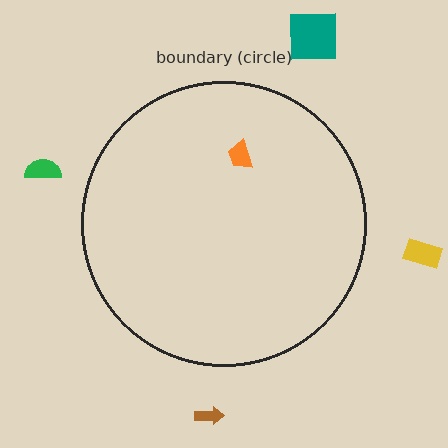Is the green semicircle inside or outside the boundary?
Outside.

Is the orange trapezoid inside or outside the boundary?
Inside.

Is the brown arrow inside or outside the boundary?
Outside.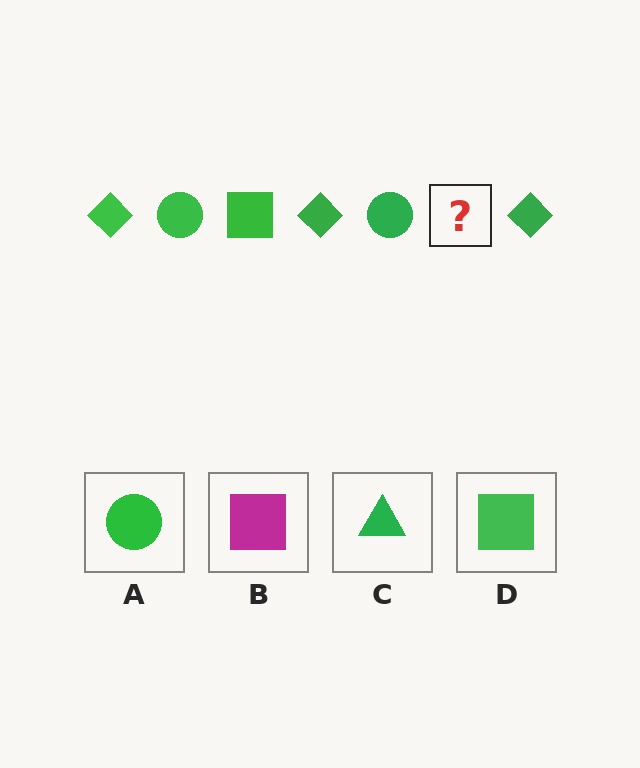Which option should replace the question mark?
Option D.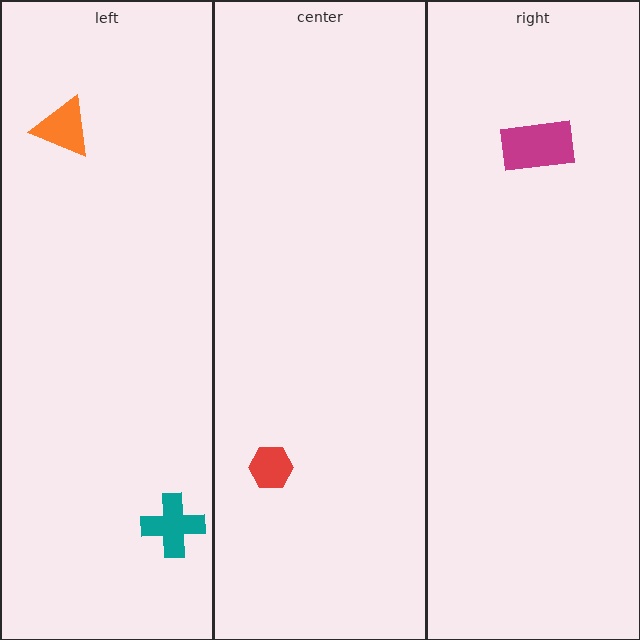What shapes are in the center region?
The red hexagon.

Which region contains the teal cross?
The left region.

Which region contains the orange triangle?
The left region.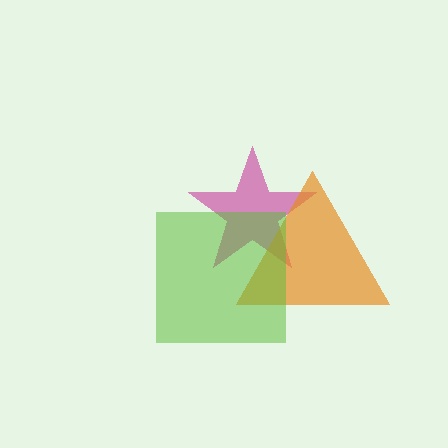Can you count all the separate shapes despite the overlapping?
Yes, there are 3 separate shapes.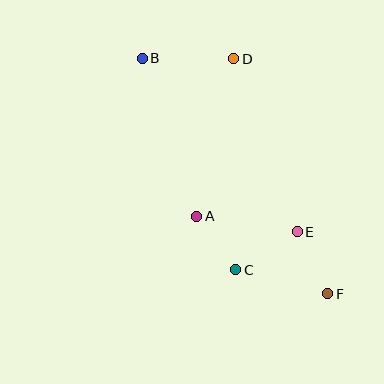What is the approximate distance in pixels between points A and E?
The distance between A and E is approximately 101 pixels.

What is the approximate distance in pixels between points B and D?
The distance between B and D is approximately 91 pixels.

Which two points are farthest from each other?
Points B and F are farthest from each other.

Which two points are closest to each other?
Points A and C are closest to each other.